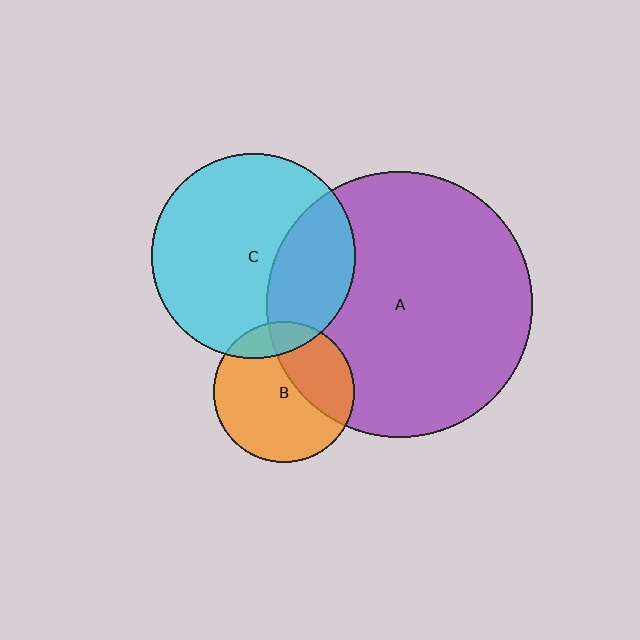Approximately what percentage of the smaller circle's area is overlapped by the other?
Approximately 30%.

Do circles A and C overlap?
Yes.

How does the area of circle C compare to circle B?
Approximately 2.1 times.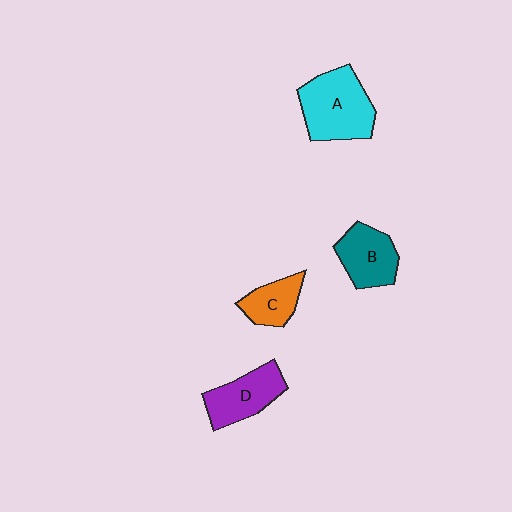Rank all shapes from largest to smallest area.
From largest to smallest: A (cyan), D (purple), B (teal), C (orange).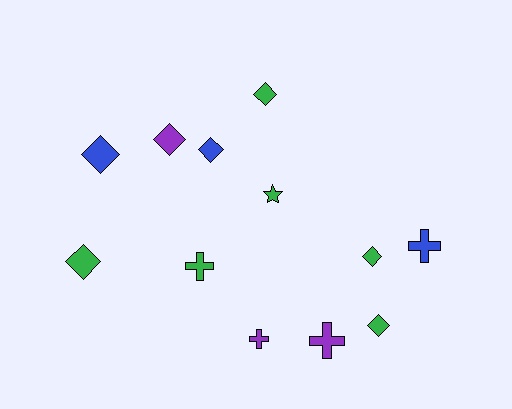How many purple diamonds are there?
There is 1 purple diamond.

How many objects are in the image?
There are 12 objects.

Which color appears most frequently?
Green, with 6 objects.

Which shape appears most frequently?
Diamond, with 7 objects.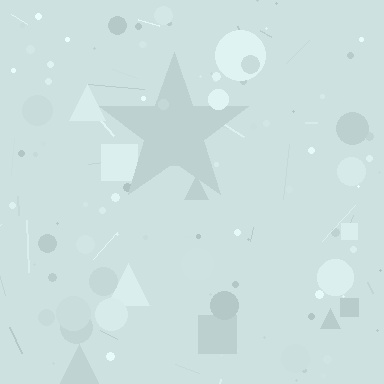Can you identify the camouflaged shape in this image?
The camouflaged shape is a star.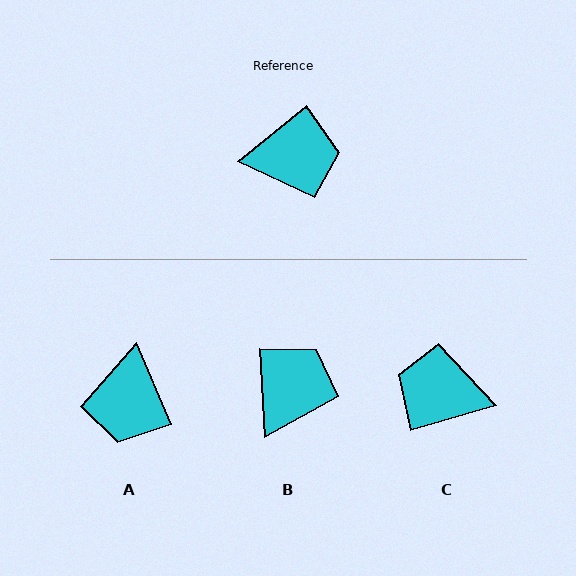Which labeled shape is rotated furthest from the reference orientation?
C, about 157 degrees away.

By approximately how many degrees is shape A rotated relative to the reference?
Approximately 106 degrees clockwise.